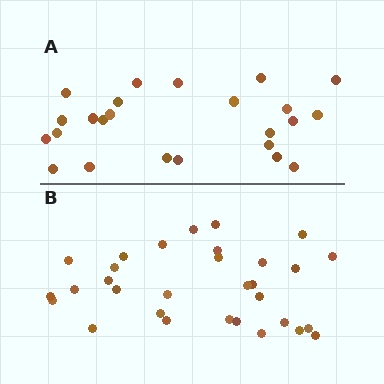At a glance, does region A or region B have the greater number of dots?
Region B (the bottom region) has more dots.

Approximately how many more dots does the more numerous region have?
Region B has roughly 8 or so more dots than region A.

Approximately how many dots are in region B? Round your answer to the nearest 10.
About 30 dots. (The exact count is 31, which rounds to 30.)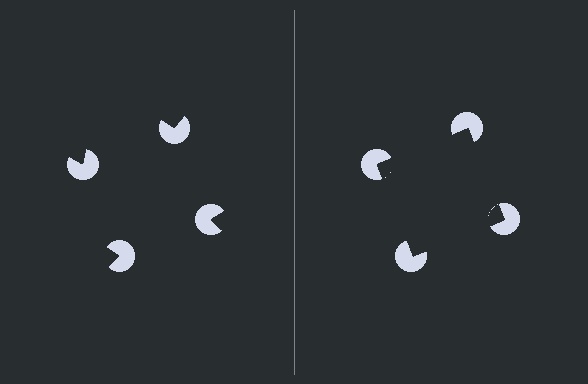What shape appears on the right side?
An illusory square.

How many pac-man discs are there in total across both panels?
8 — 4 on each side.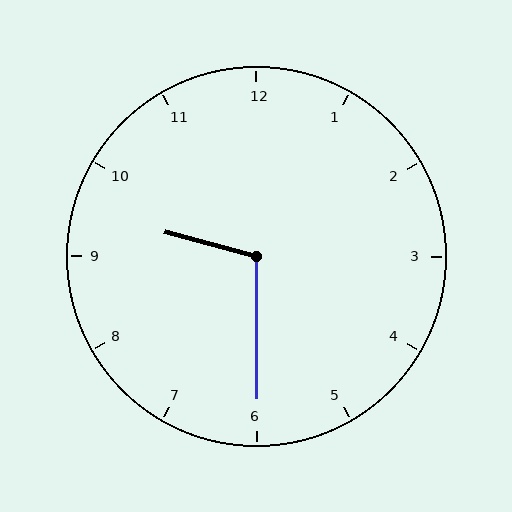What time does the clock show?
9:30.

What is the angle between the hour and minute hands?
Approximately 105 degrees.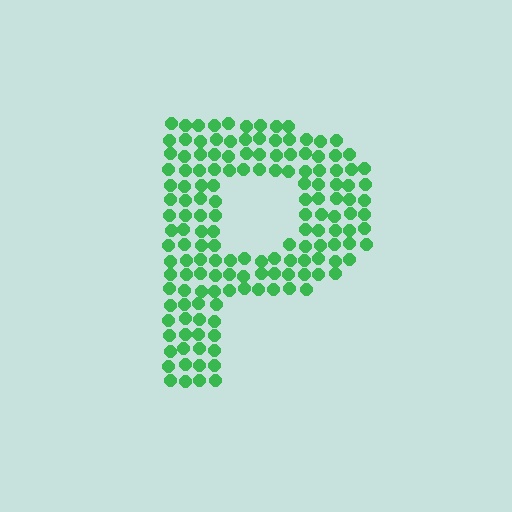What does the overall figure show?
The overall figure shows the letter P.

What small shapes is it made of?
It is made of small circles.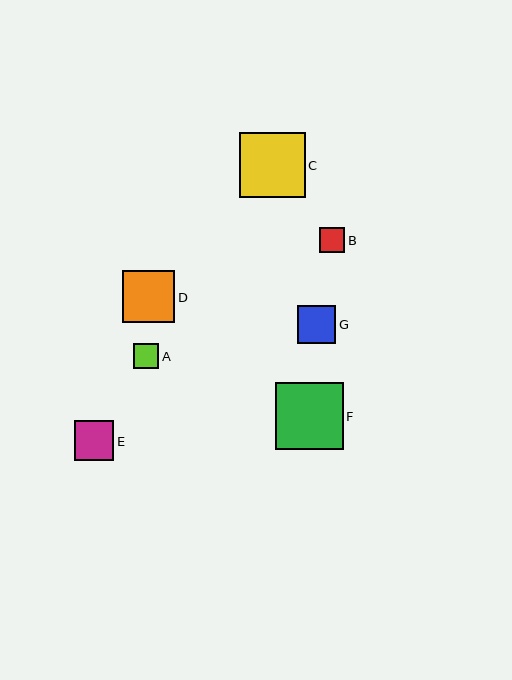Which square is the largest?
Square F is the largest with a size of approximately 68 pixels.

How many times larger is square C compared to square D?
Square C is approximately 1.3 times the size of square D.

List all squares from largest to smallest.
From largest to smallest: F, C, D, E, G, B, A.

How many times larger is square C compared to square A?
Square C is approximately 2.6 times the size of square A.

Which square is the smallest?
Square A is the smallest with a size of approximately 25 pixels.